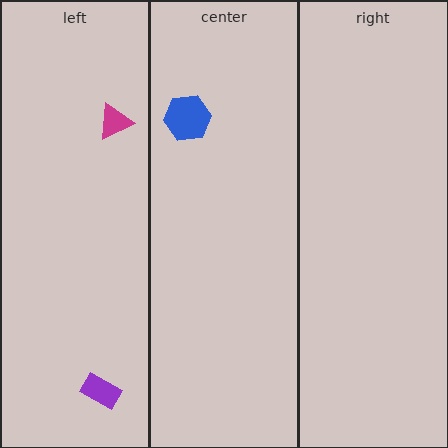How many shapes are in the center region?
1.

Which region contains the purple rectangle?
The left region.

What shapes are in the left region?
The purple rectangle, the magenta triangle.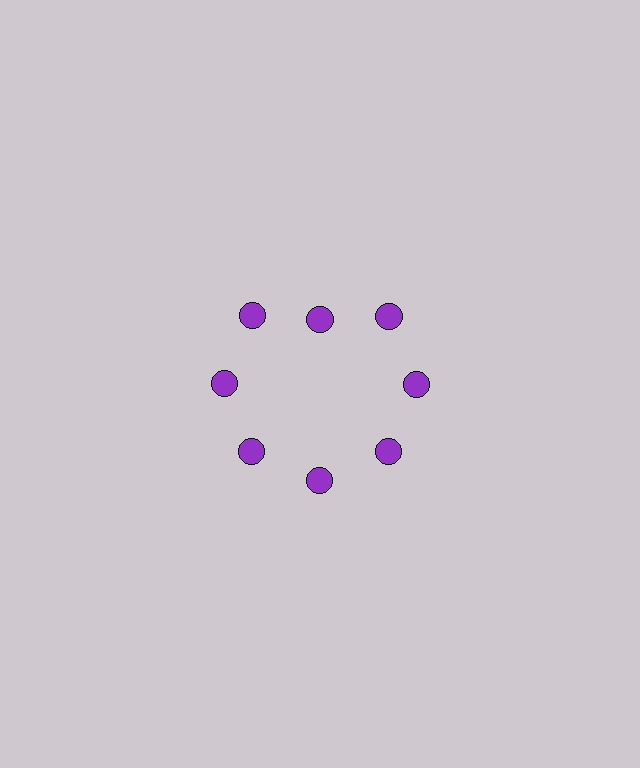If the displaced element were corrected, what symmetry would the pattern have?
It would have 8-fold rotational symmetry — the pattern would map onto itself every 45 degrees.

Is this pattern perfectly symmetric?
No. The 8 purple circles are arranged in a ring, but one element near the 12 o'clock position is pulled inward toward the center, breaking the 8-fold rotational symmetry.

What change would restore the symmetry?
The symmetry would be restored by moving it outward, back onto the ring so that all 8 circles sit at equal angles and equal distance from the center.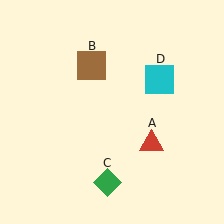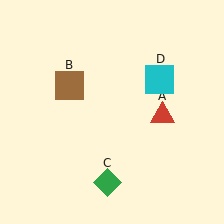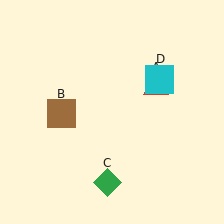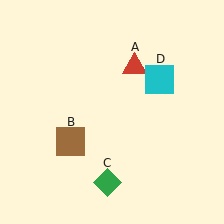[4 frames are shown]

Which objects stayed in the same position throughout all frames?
Green diamond (object C) and cyan square (object D) remained stationary.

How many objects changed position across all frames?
2 objects changed position: red triangle (object A), brown square (object B).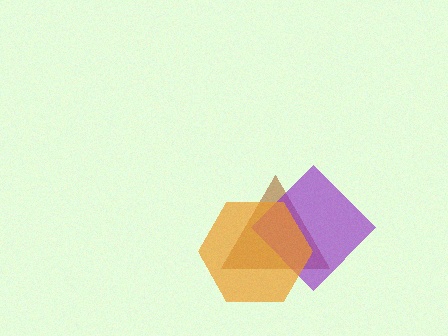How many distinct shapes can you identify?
There are 3 distinct shapes: a brown triangle, a purple diamond, an orange hexagon.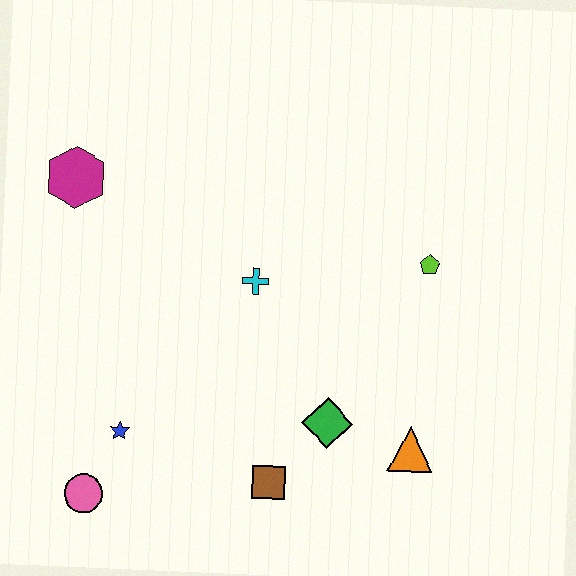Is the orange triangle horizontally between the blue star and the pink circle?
No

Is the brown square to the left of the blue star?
No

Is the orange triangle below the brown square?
No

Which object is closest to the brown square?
The green diamond is closest to the brown square.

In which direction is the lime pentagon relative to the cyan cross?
The lime pentagon is to the right of the cyan cross.